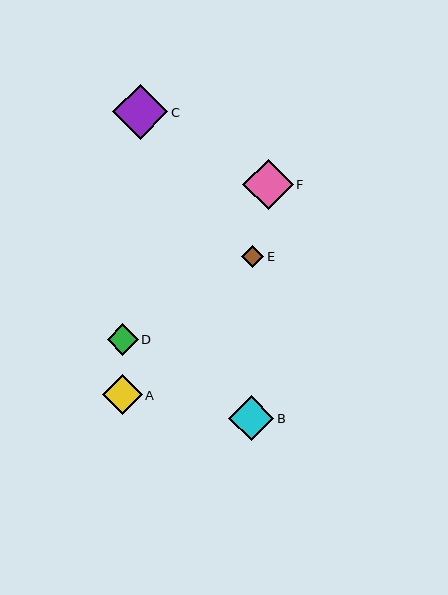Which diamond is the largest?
Diamond C is the largest with a size of approximately 55 pixels.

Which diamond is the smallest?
Diamond E is the smallest with a size of approximately 22 pixels.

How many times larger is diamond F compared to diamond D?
Diamond F is approximately 1.6 times the size of diamond D.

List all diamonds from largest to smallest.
From largest to smallest: C, F, B, A, D, E.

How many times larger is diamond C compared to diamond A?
Diamond C is approximately 1.4 times the size of diamond A.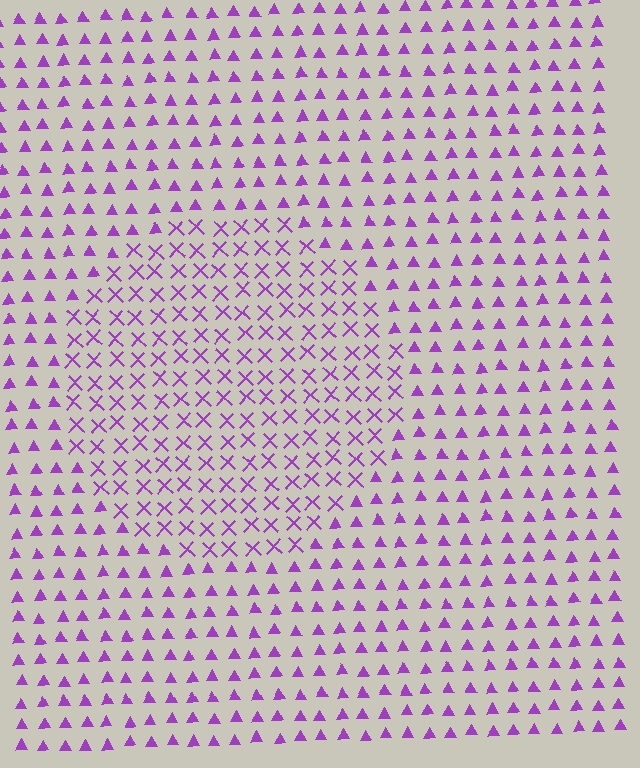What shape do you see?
I see a circle.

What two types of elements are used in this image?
The image uses X marks inside the circle region and triangles outside it.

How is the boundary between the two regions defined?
The boundary is defined by a change in element shape: X marks inside vs. triangles outside. All elements share the same color and spacing.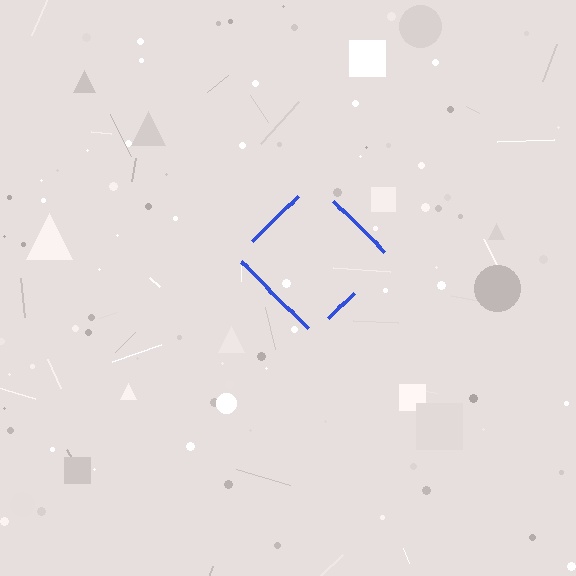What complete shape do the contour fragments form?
The contour fragments form a diamond.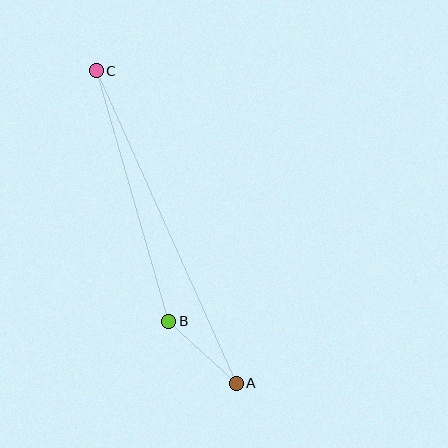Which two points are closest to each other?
Points A and B are closest to each other.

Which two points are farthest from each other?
Points A and C are farthest from each other.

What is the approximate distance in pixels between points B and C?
The distance between B and C is approximately 261 pixels.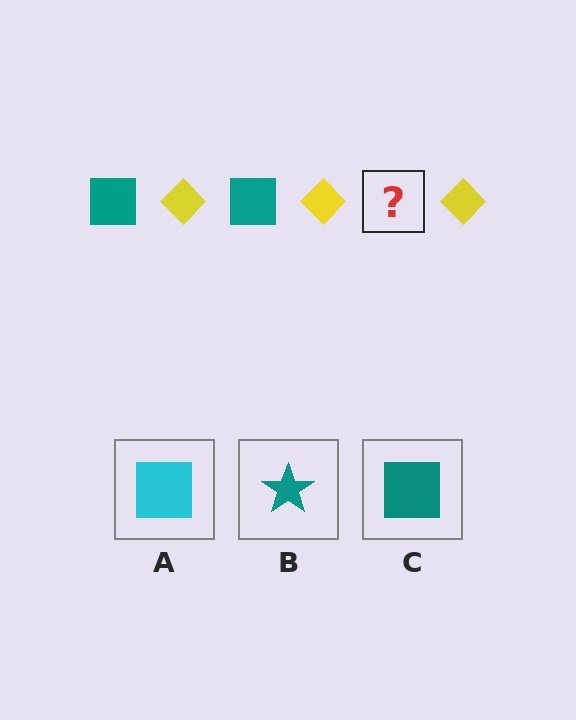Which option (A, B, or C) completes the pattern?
C.